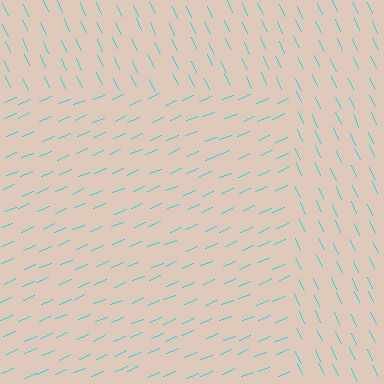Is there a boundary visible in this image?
Yes, there is a texture boundary formed by a change in line orientation.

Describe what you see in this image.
The image is filled with small cyan line segments. A rectangle region in the image has lines oriented differently from the surrounding lines, creating a visible texture boundary.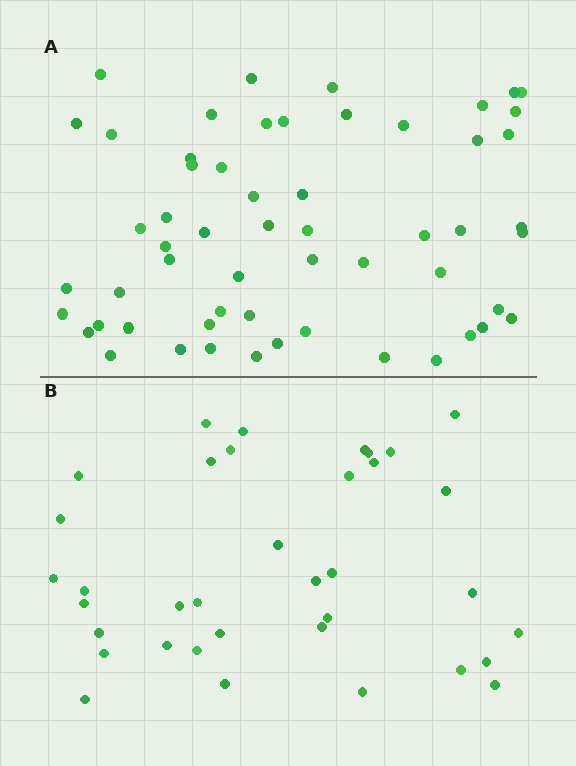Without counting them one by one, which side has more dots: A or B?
Region A (the top region) has more dots.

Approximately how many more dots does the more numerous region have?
Region A has approximately 20 more dots than region B.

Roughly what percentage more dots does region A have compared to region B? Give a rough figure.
About 60% more.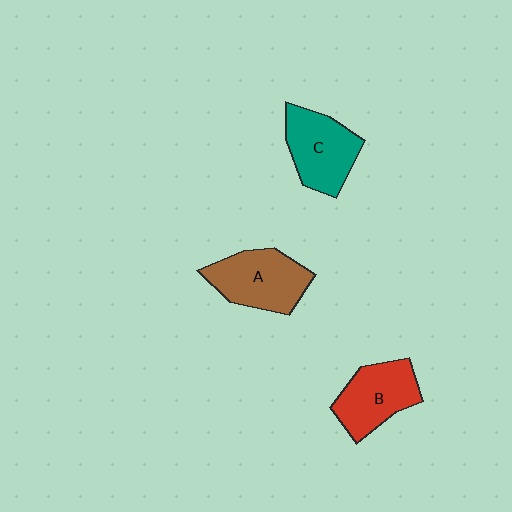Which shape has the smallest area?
Shape B (red).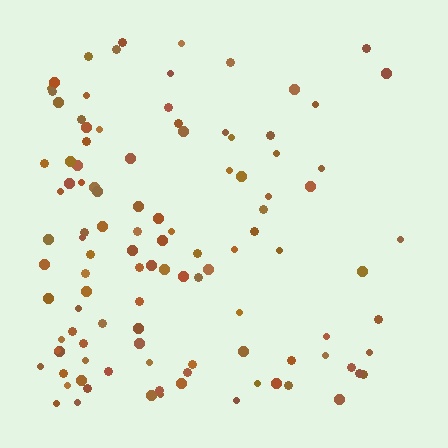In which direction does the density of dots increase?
From right to left, with the left side densest.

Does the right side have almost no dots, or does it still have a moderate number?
Still a moderate number, just noticeably fewer than the left.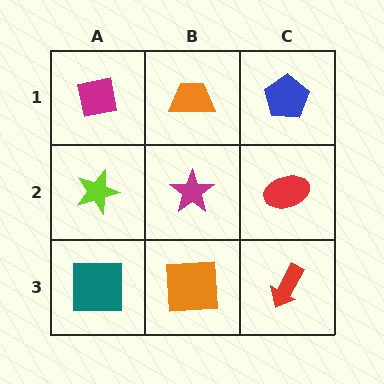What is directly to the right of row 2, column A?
A magenta star.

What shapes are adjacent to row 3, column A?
A lime star (row 2, column A), an orange square (row 3, column B).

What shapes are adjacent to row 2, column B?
An orange trapezoid (row 1, column B), an orange square (row 3, column B), a lime star (row 2, column A), a red ellipse (row 2, column C).